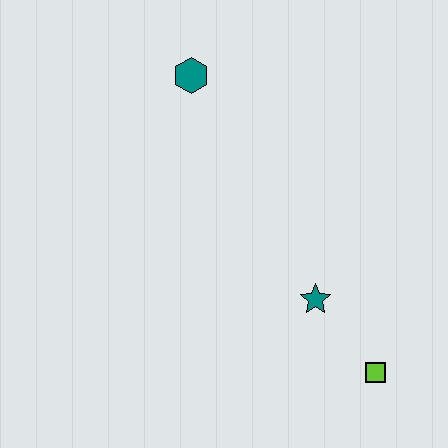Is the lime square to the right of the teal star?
Yes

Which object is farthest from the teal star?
The teal hexagon is farthest from the teal star.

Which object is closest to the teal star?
The lime square is closest to the teal star.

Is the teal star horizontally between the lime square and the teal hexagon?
Yes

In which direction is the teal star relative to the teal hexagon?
The teal star is below the teal hexagon.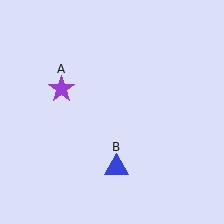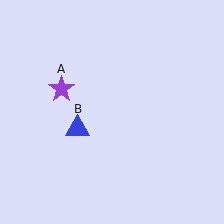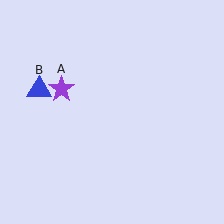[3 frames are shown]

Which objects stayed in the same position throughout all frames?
Purple star (object A) remained stationary.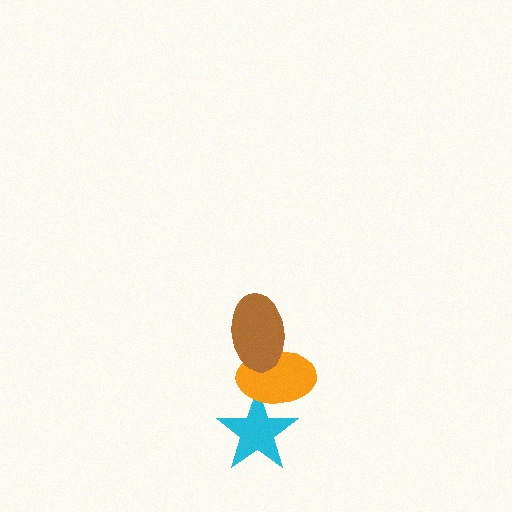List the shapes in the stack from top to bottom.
From top to bottom: the brown ellipse, the orange ellipse, the cyan star.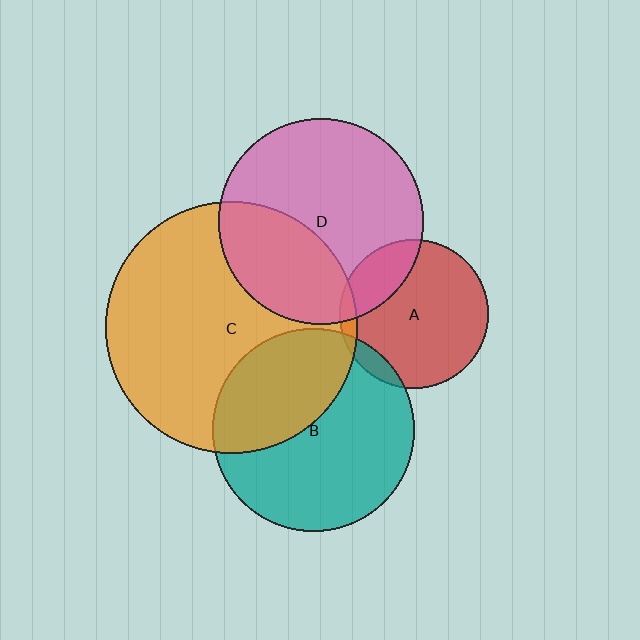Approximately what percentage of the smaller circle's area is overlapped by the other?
Approximately 40%.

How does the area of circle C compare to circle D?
Approximately 1.5 times.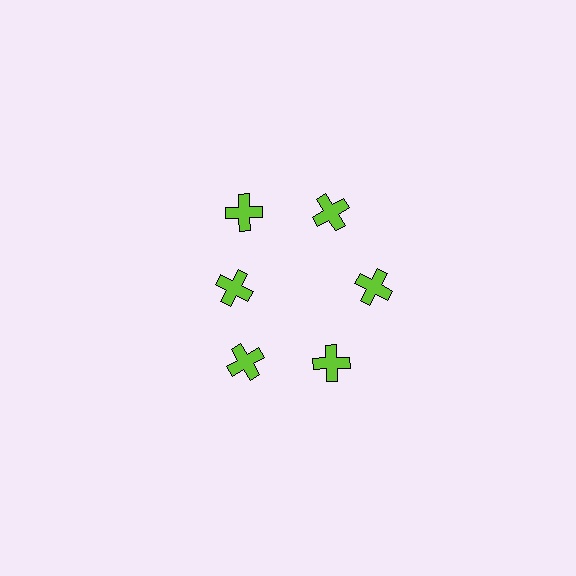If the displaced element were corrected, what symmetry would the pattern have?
It would have 6-fold rotational symmetry — the pattern would map onto itself every 60 degrees.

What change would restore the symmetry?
The symmetry would be restored by moving it outward, back onto the ring so that all 6 crosses sit at equal angles and equal distance from the center.